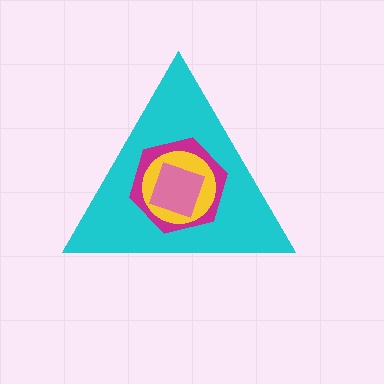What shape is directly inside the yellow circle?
The pink square.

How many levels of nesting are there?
4.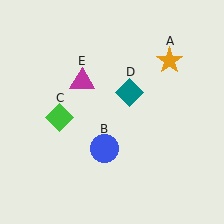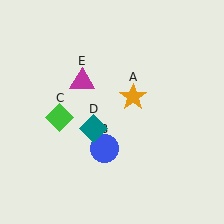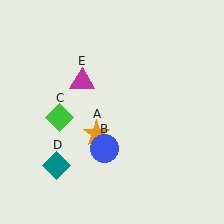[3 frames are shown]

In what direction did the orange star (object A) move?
The orange star (object A) moved down and to the left.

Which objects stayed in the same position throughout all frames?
Blue circle (object B) and green diamond (object C) and magenta triangle (object E) remained stationary.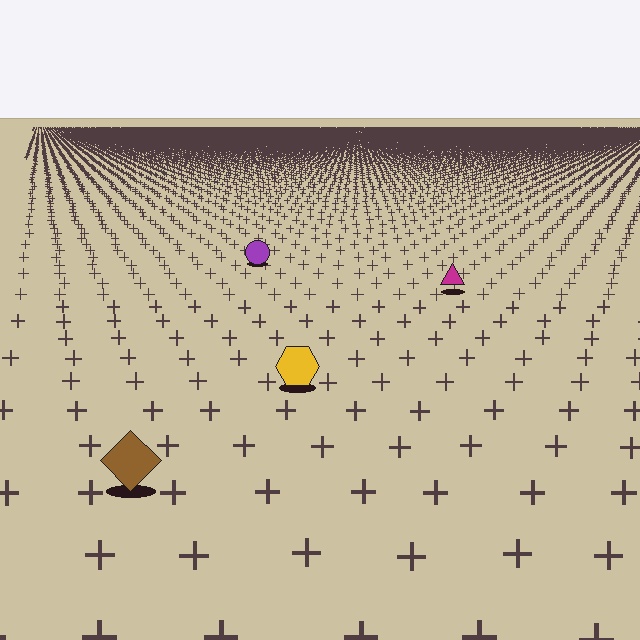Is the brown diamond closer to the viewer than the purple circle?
Yes. The brown diamond is closer — you can tell from the texture gradient: the ground texture is coarser near it.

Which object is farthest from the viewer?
The purple circle is farthest from the viewer. It appears smaller and the ground texture around it is denser.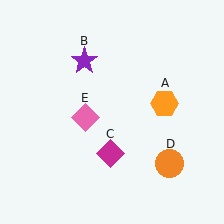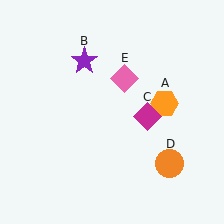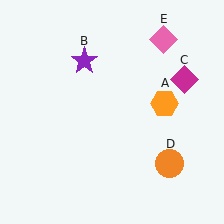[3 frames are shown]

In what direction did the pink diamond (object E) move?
The pink diamond (object E) moved up and to the right.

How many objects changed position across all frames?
2 objects changed position: magenta diamond (object C), pink diamond (object E).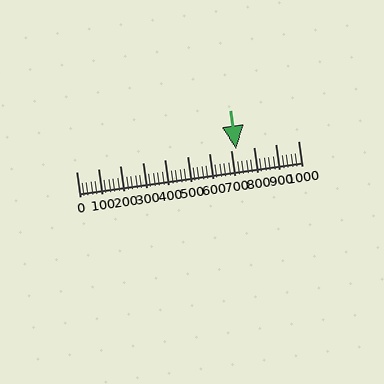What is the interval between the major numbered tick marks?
The major tick marks are spaced 100 units apart.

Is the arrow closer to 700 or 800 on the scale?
The arrow is closer to 700.